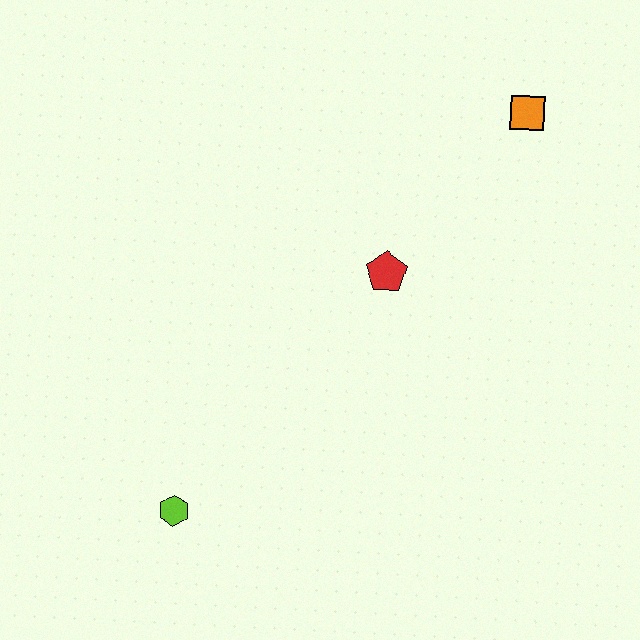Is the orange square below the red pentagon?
No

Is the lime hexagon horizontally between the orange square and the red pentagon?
No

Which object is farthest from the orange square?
The lime hexagon is farthest from the orange square.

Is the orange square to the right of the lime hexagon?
Yes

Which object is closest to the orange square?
The red pentagon is closest to the orange square.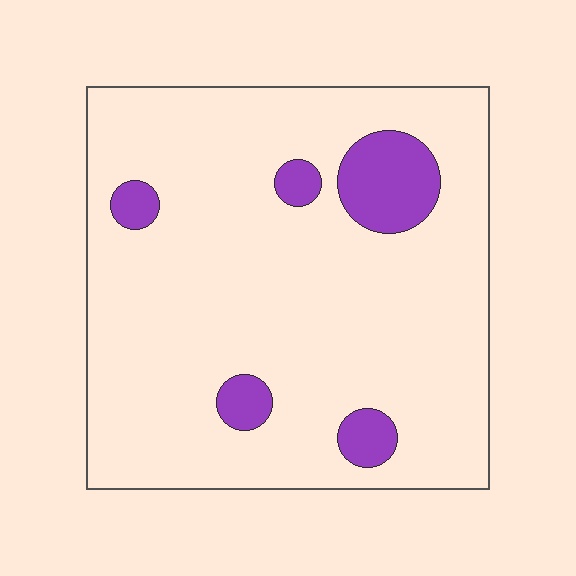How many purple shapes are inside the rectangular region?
5.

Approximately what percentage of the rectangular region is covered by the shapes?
Approximately 10%.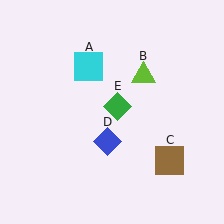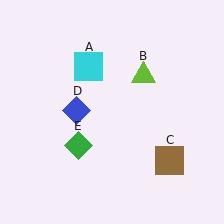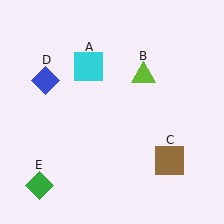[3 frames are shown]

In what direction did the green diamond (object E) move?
The green diamond (object E) moved down and to the left.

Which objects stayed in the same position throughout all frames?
Cyan square (object A) and lime triangle (object B) and brown square (object C) remained stationary.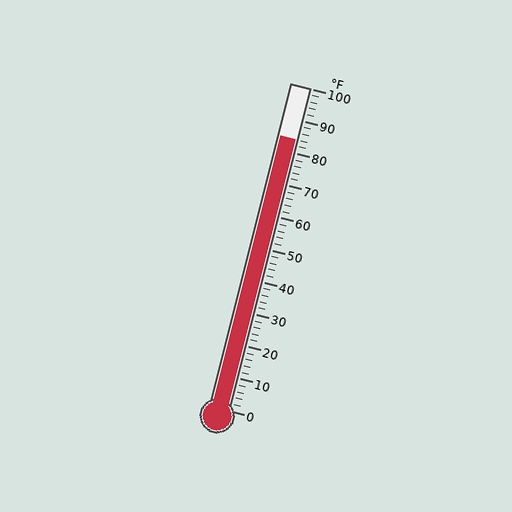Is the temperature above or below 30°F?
The temperature is above 30°F.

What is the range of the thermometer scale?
The thermometer scale ranges from 0°F to 100°F.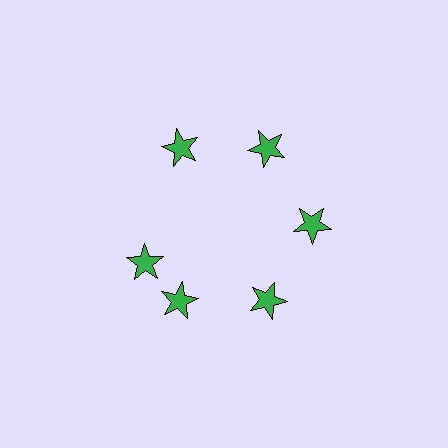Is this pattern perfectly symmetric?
No. The 6 green stars are arranged in a ring, but one element near the 9 o'clock position is rotated out of alignment along the ring, breaking the 6-fold rotational symmetry.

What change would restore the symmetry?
The symmetry would be restored by rotating it back into even spacing with its neighbors so that all 6 stars sit at equal angles and equal distance from the center.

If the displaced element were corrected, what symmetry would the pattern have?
It would have 6-fold rotational symmetry — the pattern would map onto itself every 60 degrees.